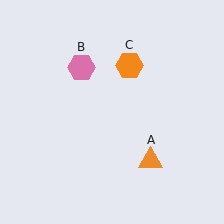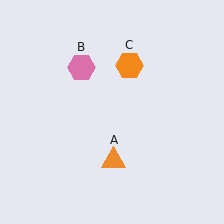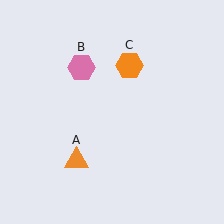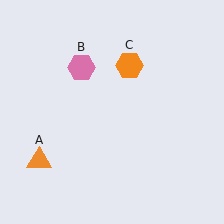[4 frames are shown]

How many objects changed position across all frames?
1 object changed position: orange triangle (object A).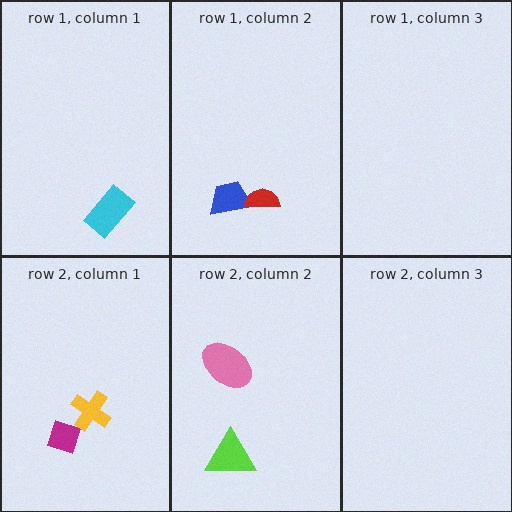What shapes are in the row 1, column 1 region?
The cyan rectangle.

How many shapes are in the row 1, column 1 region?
1.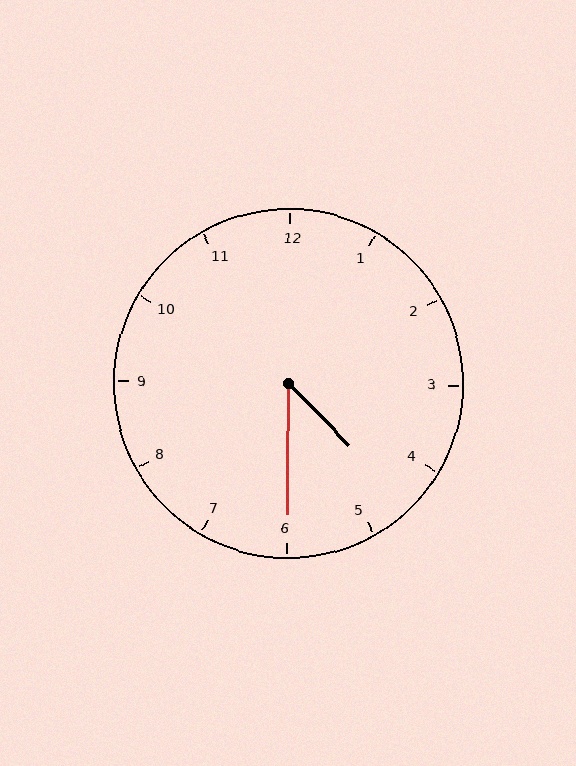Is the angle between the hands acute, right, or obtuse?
It is acute.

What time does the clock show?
4:30.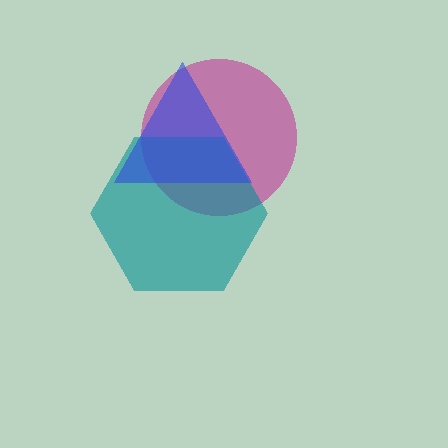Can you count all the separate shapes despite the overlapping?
Yes, there are 3 separate shapes.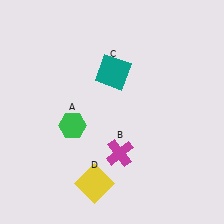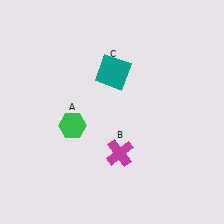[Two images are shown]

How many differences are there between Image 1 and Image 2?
There is 1 difference between the two images.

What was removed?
The yellow square (D) was removed in Image 2.